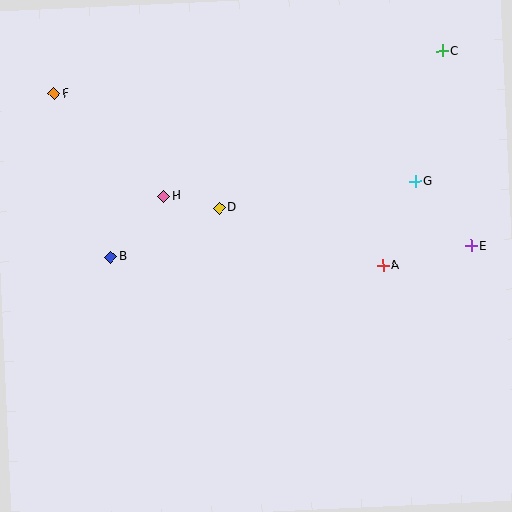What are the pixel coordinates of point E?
Point E is at (471, 246).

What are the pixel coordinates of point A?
Point A is at (383, 265).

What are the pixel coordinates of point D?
Point D is at (219, 208).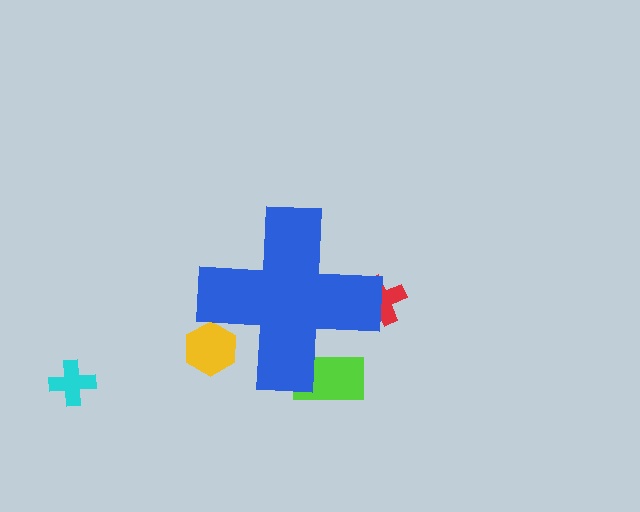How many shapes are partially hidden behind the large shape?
3 shapes are partially hidden.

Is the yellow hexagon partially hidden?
Yes, the yellow hexagon is partially hidden behind the blue cross.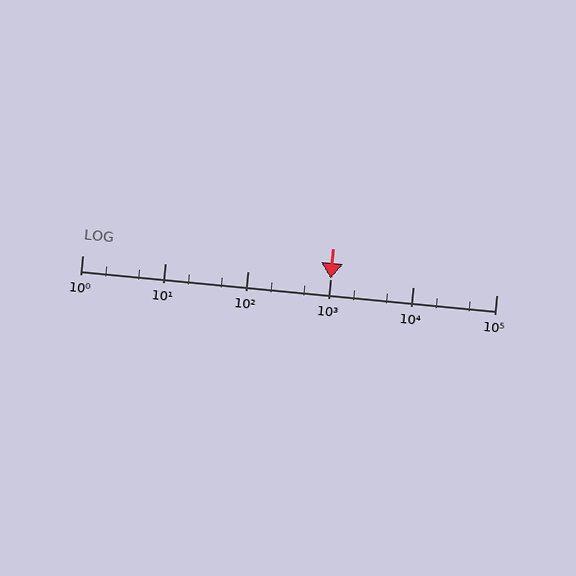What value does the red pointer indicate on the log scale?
The pointer indicates approximately 1000.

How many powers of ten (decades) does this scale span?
The scale spans 5 decades, from 1 to 100000.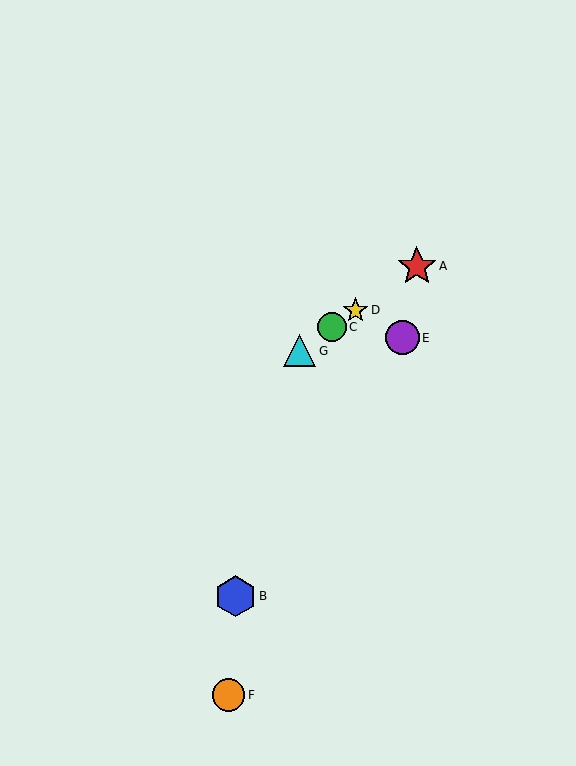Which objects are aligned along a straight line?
Objects A, C, D, G are aligned along a straight line.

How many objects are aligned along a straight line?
4 objects (A, C, D, G) are aligned along a straight line.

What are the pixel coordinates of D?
Object D is at (355, 310).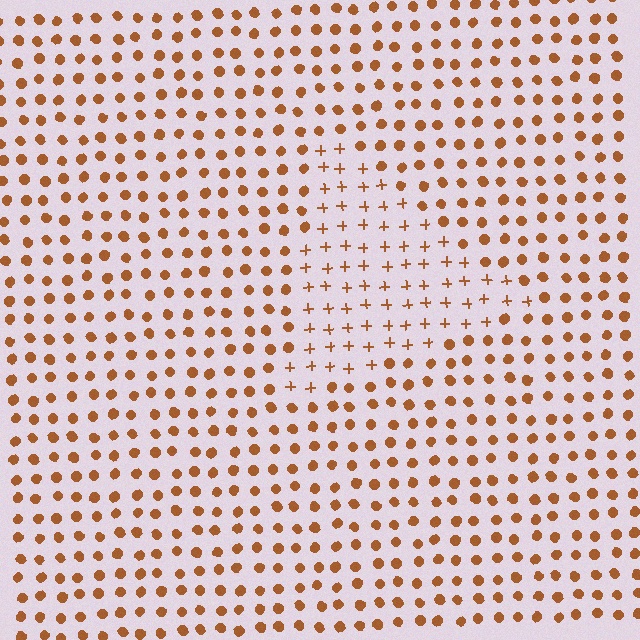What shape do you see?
I see a triangle.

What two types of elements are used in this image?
The image uses plus signs inside the triangle region and circles outside it.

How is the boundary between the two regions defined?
The boundary is defined by a change in element shape: plus signs inside vs. circles outside. All elements share the same color and spacing.